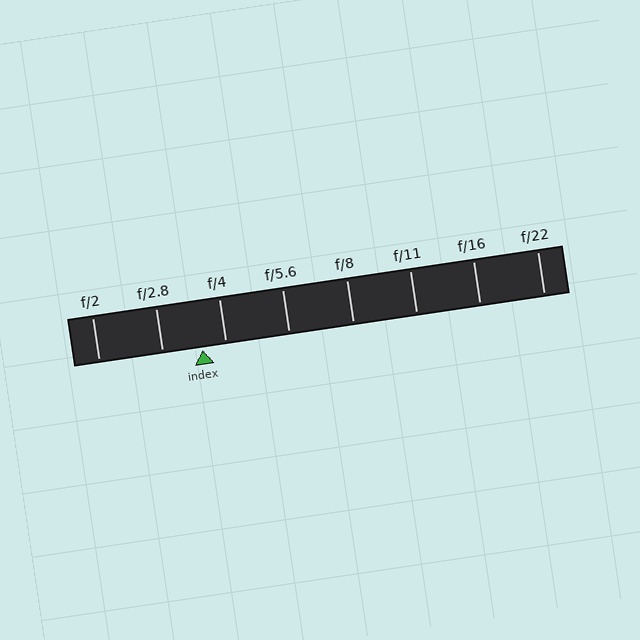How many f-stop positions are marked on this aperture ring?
There are 8 f-stop positions marked.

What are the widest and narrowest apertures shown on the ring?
The widest aperture shown is f/2 and the narrowest is f/22.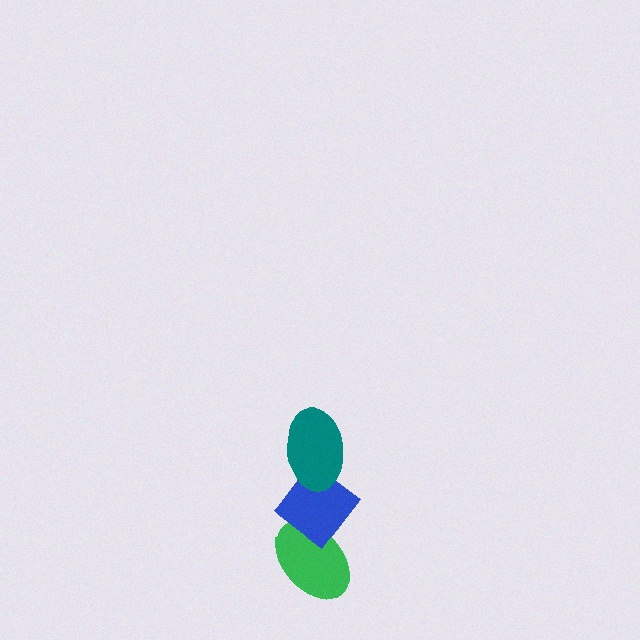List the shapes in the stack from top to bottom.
From top to bottom: the teal ellipse, the blue diamond, the green ellipse.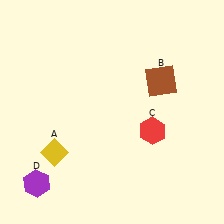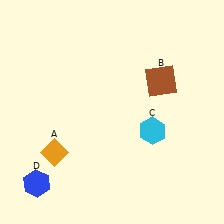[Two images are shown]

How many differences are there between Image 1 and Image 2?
There are 3 differences between the two images.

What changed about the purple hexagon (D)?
In Image 1, D is purple. In Image 2, it changed to blue.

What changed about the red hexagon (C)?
In Image 1, C is red. In Image 2, it changed to cyan.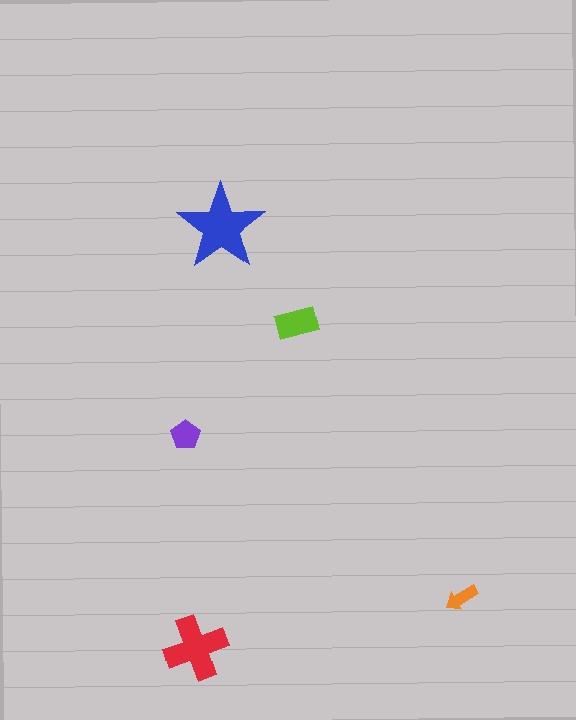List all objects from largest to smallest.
The blue star, the red cross, the lime rectangle, the purple pentagon, the orange arrow.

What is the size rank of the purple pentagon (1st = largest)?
4th.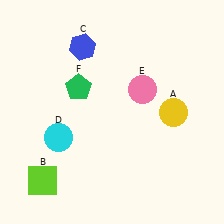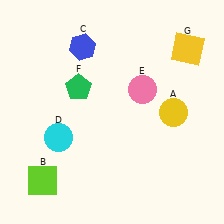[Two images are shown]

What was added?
A yellow square (G) was added in Image 2.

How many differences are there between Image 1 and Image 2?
There is 1 difference between the two images.